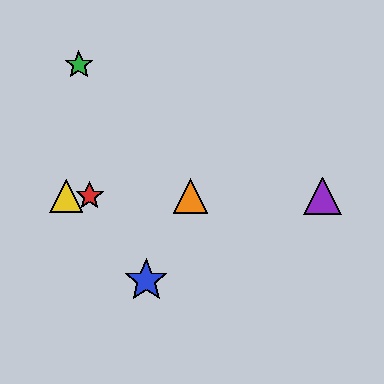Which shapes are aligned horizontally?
The red star, the yellow triangle, the purple triangle, the orange triangle are aligned horizontally.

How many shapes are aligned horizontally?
4 shapes (the red star, the yellow triangle, the purple triangle, the orange triangle) are aligned horizontally.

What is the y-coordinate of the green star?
The green star is at y≈65.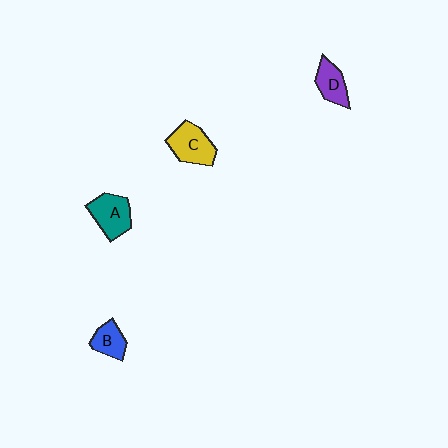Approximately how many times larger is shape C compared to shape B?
Approximately 1.5 times.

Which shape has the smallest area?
Shape B (blue).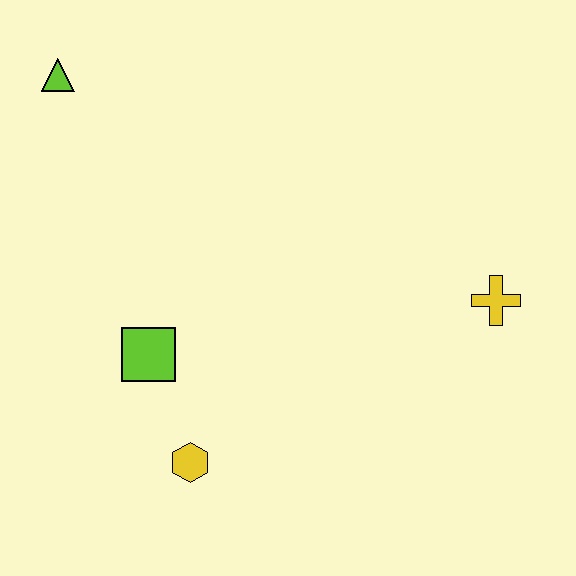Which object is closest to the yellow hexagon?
The lime square is closest to the yellow hexagon.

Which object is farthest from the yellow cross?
The lime triangle is farthest from the yellow cross.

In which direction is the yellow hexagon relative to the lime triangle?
The yellow hexagon is below the lime triangle.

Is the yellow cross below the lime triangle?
Yes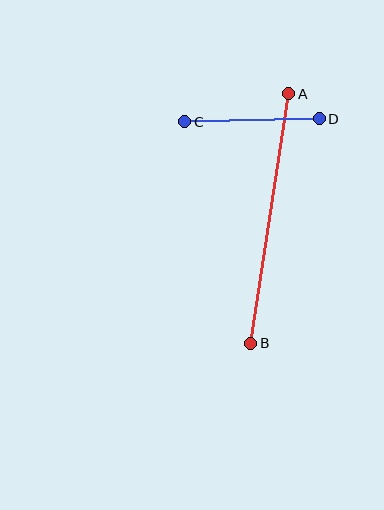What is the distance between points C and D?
The distance is approximately 135 pixels.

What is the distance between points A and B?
The distance is approximately 252 pixels.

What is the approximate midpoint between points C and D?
The midpoint is at approximately (252, 120) pixels.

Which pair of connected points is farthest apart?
Points A and B are farthest apart.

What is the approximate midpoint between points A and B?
The midpoint is at approximately (270, 218) pixels.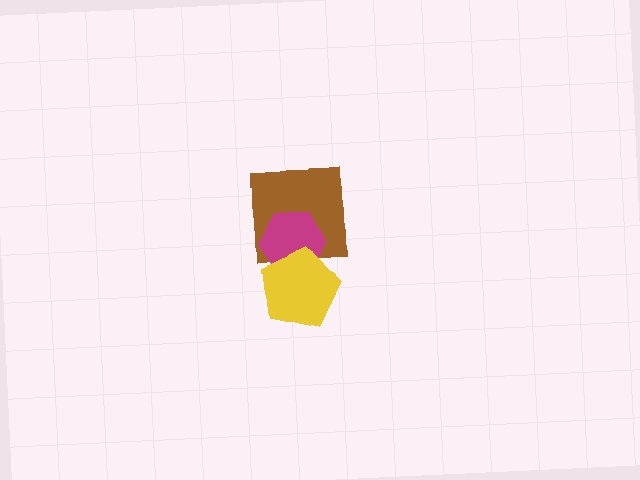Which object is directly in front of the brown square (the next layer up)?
The magenta hexagon is directly in front of the brown square.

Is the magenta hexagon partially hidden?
Yes, it is partially covered by another shape.